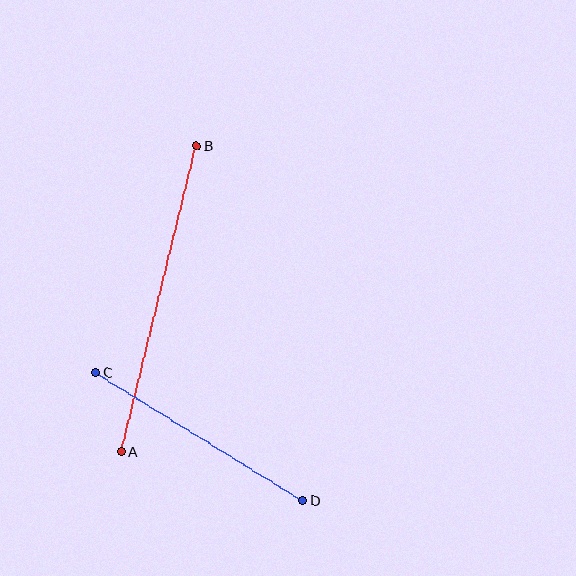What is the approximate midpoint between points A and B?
The midpoint is at approximately (159, 299) pixels.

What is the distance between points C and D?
The distance is approximately 243 pixels.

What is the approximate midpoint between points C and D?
The midpoint is at approximately (199, 436) pixels.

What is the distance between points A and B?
The distance is approximately 315 pixels.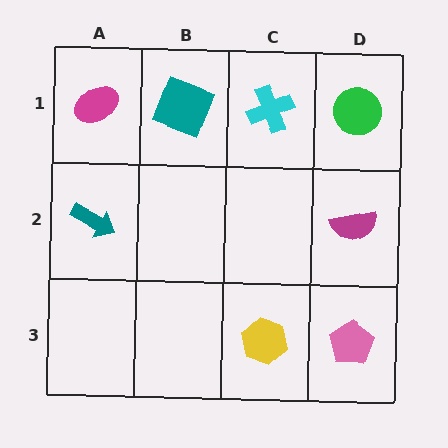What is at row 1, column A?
A magenta ellipse.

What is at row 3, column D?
A pink pentagon.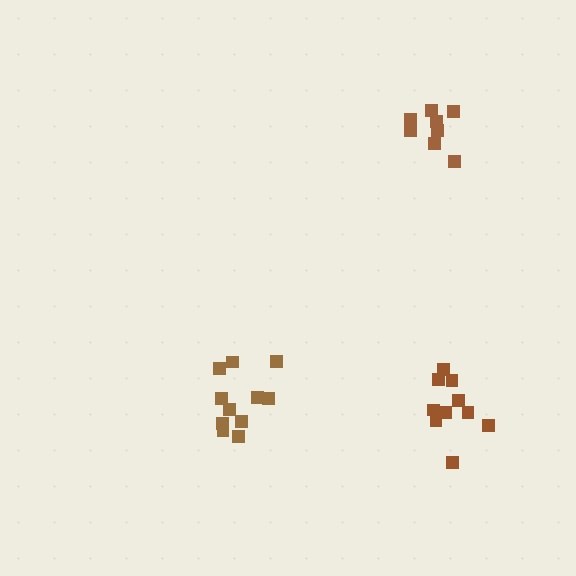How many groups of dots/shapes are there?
There are 3 groups.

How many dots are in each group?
Group 1: 11 dots, Group 2: 8 dots, Group 3: 11 dots (30 total).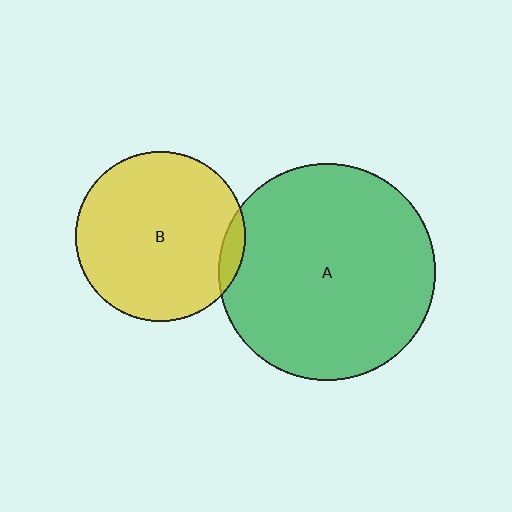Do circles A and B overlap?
Yes.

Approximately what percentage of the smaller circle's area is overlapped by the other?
Approximately 5%.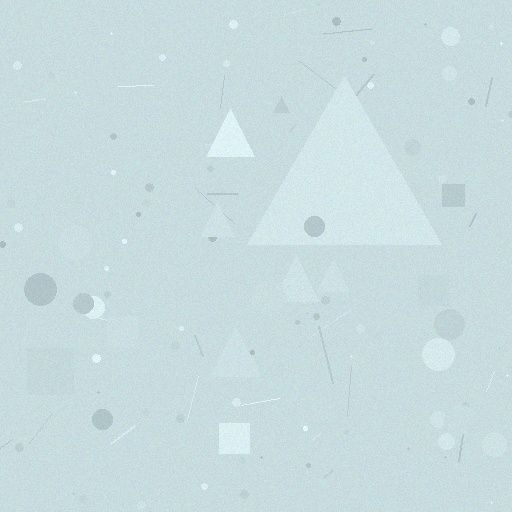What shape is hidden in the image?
A triangle is hidden in the image.